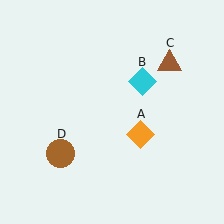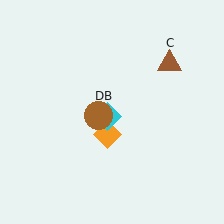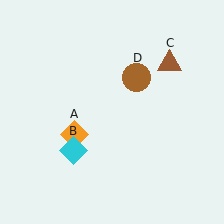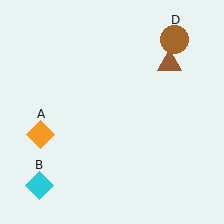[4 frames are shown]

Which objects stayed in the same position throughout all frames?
Brown triangle (object C) remained stationary.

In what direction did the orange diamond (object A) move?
The orange diamond (object A) moved left.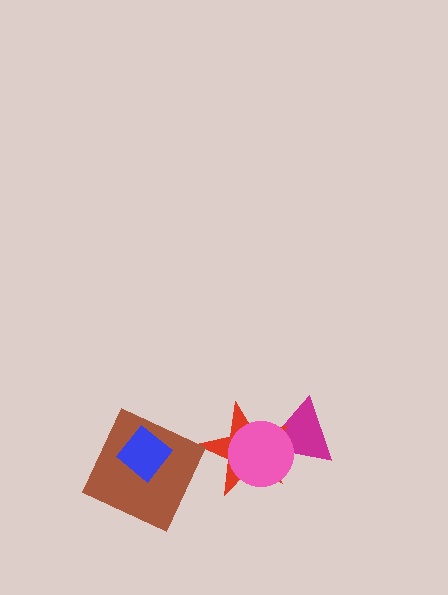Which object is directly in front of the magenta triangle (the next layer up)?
The red star is directly in front of the magenta triangle.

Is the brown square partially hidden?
Yes, it is partially covered by another shape.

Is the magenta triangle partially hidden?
Yes, it is partially covered by another shape.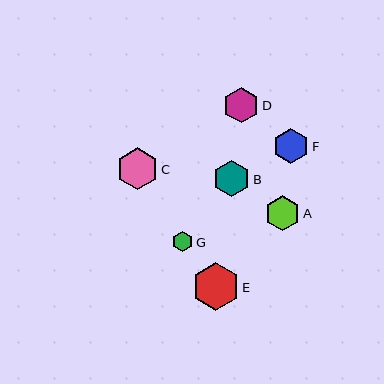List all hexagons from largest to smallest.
From largest to smallest: E, C, B, D, F, A, G.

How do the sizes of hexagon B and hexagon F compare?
Hexagon B and hexagon F are approximately the same size.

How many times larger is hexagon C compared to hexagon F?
Hexagon C is approximately 1.2 times the size of hexagon F.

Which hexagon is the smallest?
Hexagon G is the smallest with a size of approximately 21 pixels.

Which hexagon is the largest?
Hexagon E is the largest with a size of approximately 47 pixels.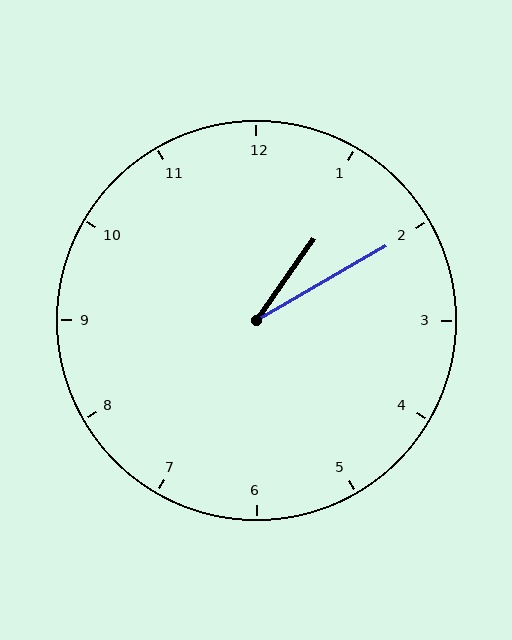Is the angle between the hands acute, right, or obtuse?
It is acute.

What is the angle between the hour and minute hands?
Approximately 25 degrees.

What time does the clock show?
1:10.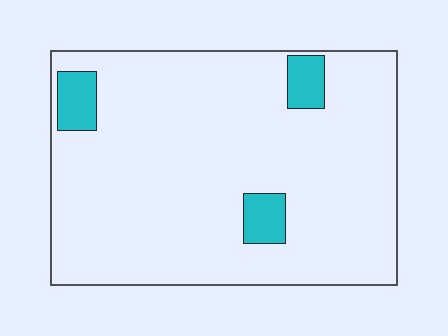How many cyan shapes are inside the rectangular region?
3.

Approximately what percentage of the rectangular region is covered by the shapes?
Approximately 10%.